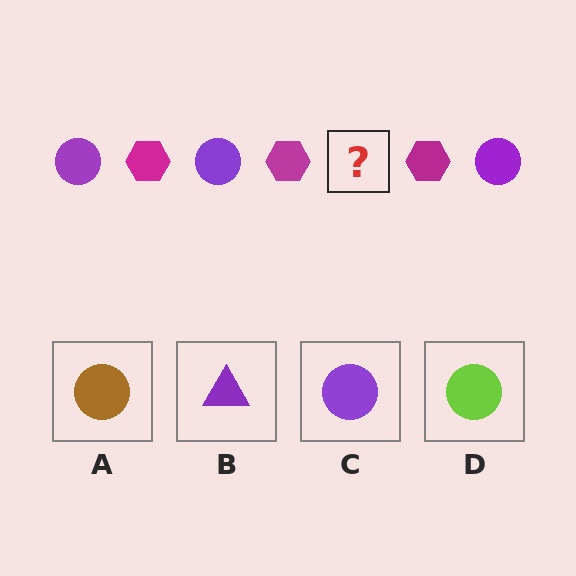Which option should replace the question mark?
Option C.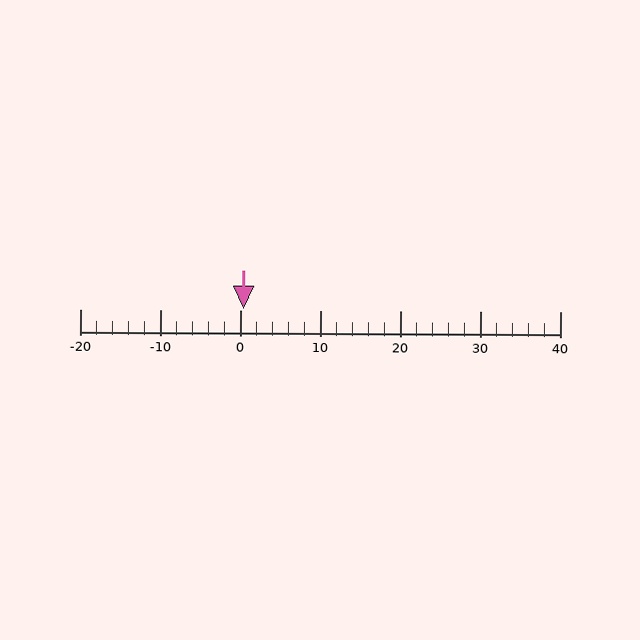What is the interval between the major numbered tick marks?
The major tick marks are spaced 10 units apart.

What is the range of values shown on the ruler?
The ruler shows values from -20 to 40.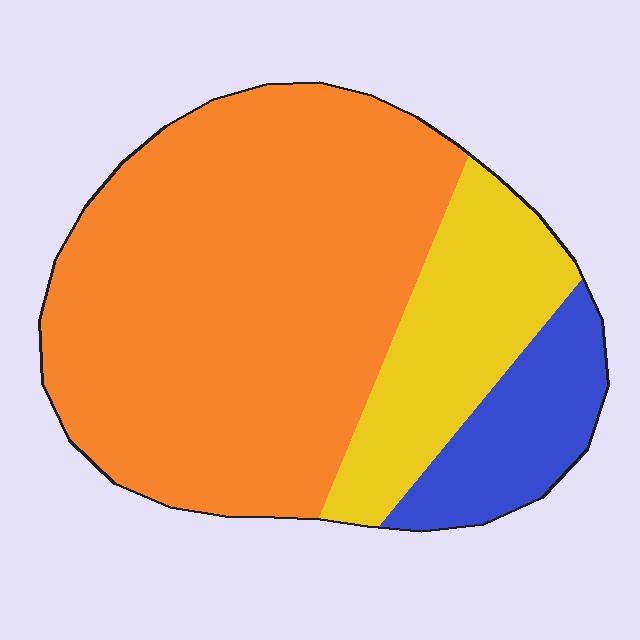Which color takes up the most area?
Orange, at roughly 65%.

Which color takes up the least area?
Blue, at roughly 15%.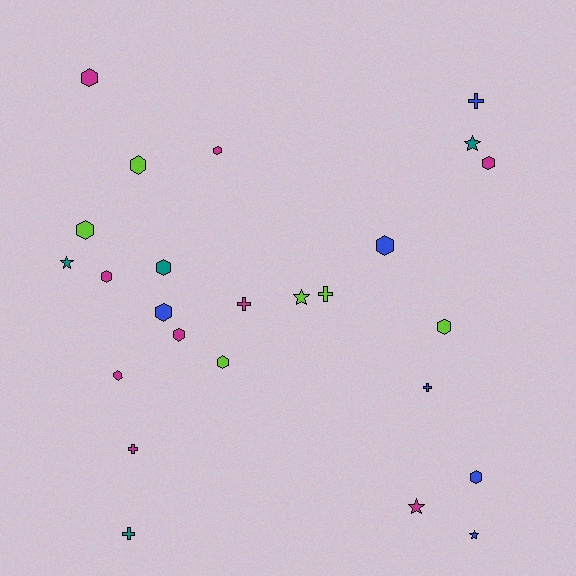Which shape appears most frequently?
Hexagon, with 14 objects.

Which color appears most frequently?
Magenta, with 9 objects.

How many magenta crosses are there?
There are 2 magenta crosses.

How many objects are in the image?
There are 25 objects.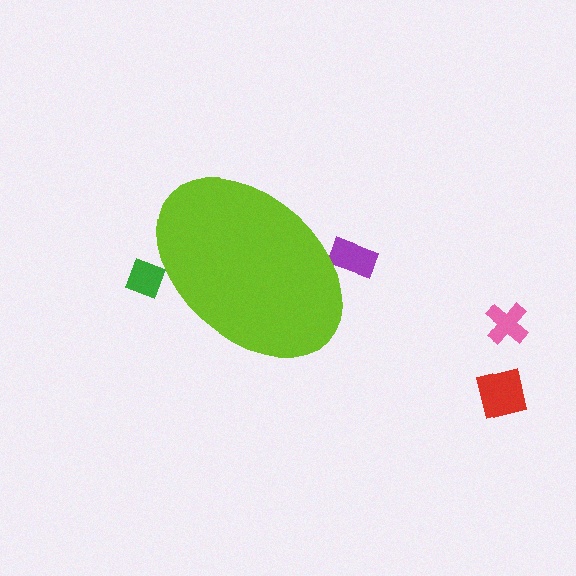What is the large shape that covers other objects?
A lime ellipse.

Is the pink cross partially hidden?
No, the pink cross is fully visible.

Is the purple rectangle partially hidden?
Yes, the purple rectangle is partially hidden behind the lime ellipse.